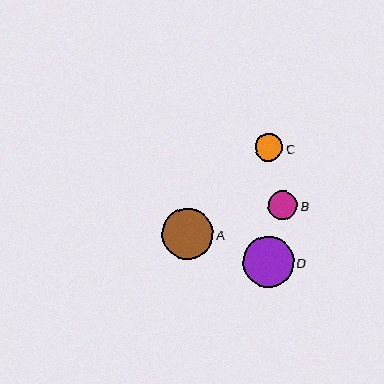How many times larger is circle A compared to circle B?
Circle A is approximately 1.8 times the size of circle B.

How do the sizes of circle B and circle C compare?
Circle B and circle C are approximately the same size.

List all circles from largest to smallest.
From largest to smallest: A, D, B, C.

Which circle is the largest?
Circle A is the largest with a size of approximately 51 pixels.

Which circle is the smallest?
Circle C is the smallest with a size of approximately 28 pixels.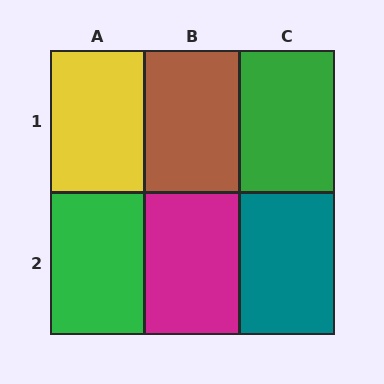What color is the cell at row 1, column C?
Green.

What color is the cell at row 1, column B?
Brown.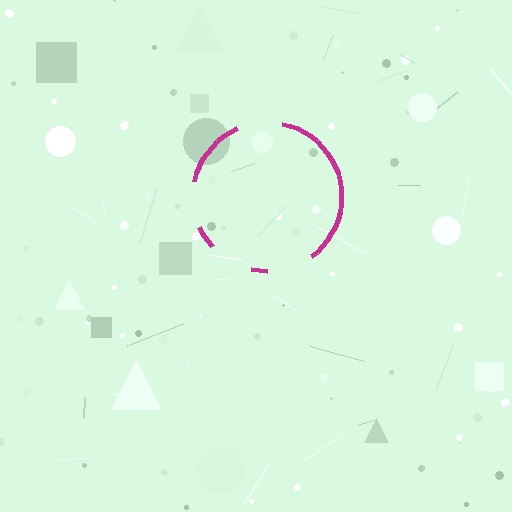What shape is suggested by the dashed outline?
The dashed outline suggests a circle.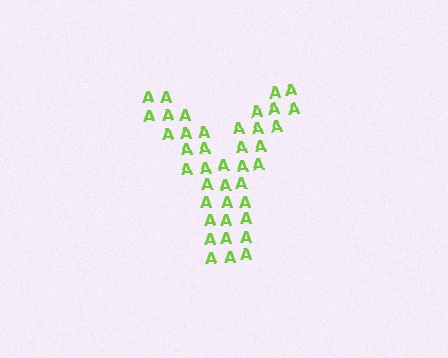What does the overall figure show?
The overall figure shows the letter Y.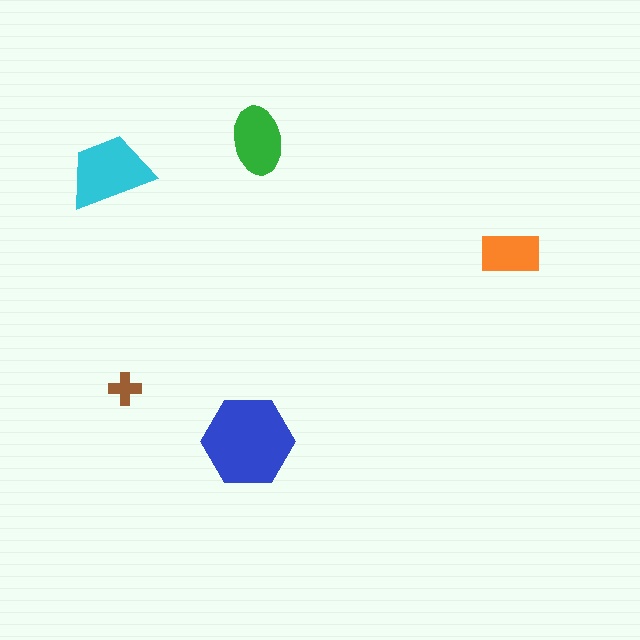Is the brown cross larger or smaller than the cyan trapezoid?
Smaller.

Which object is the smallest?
The brown cross.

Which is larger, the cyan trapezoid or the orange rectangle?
The cyan trapezoid.